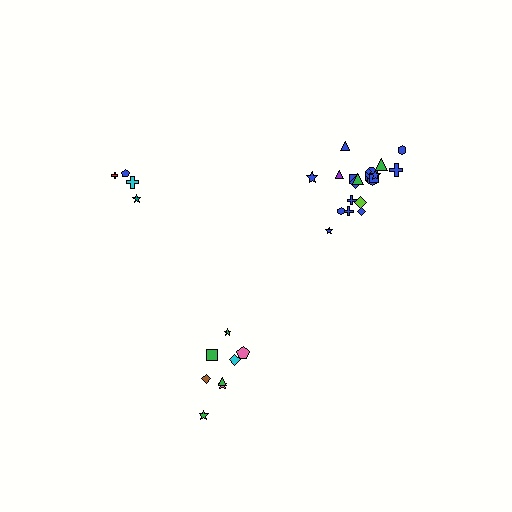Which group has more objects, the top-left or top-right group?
The top-right group.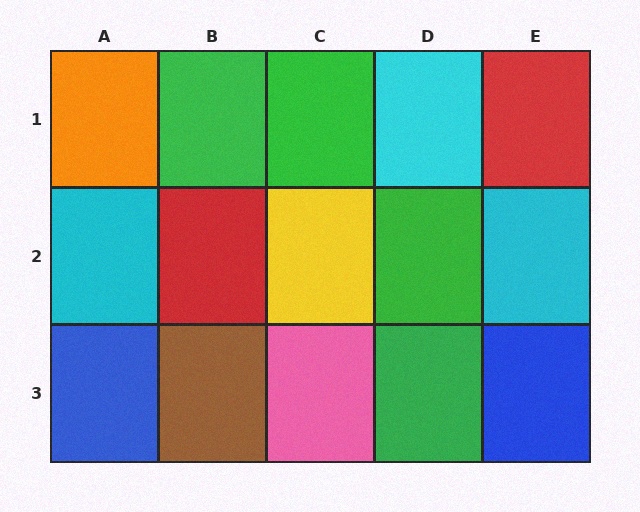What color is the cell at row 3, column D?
Green.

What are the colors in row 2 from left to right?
Cyan, red, yellow, green, cyan.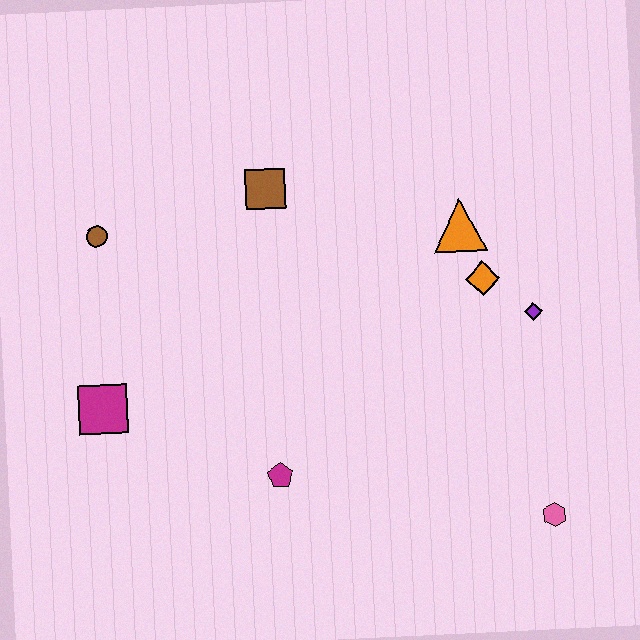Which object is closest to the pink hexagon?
The purple diamond is closest to the pink hexagon.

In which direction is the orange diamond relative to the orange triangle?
The orange diamond is below the orange triangle.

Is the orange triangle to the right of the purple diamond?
No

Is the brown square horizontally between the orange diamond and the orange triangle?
No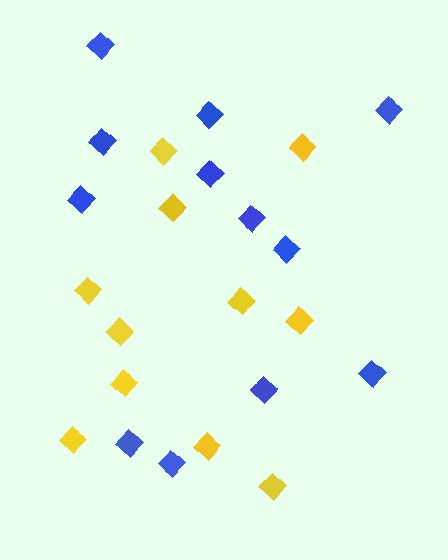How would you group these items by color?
There are 2 groups: one group of blue diamonds (12) and one group of yellow diamonds (11).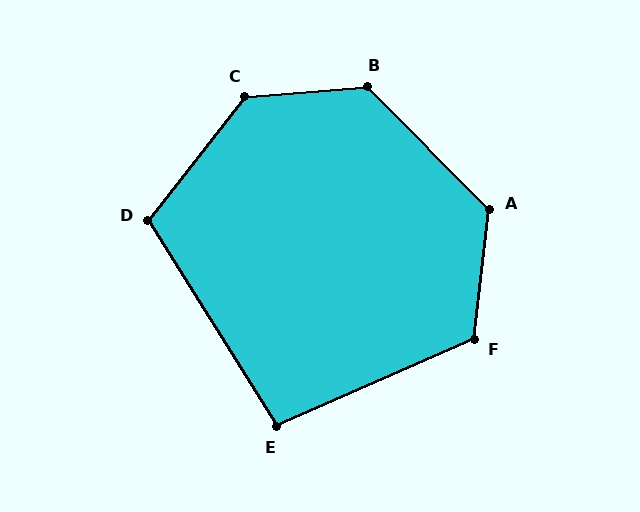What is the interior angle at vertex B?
Approximately 130 degrees (obtuse).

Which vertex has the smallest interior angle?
E, at approximately 98 degrees.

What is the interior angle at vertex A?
Approximately 129 degrees (obtuse).